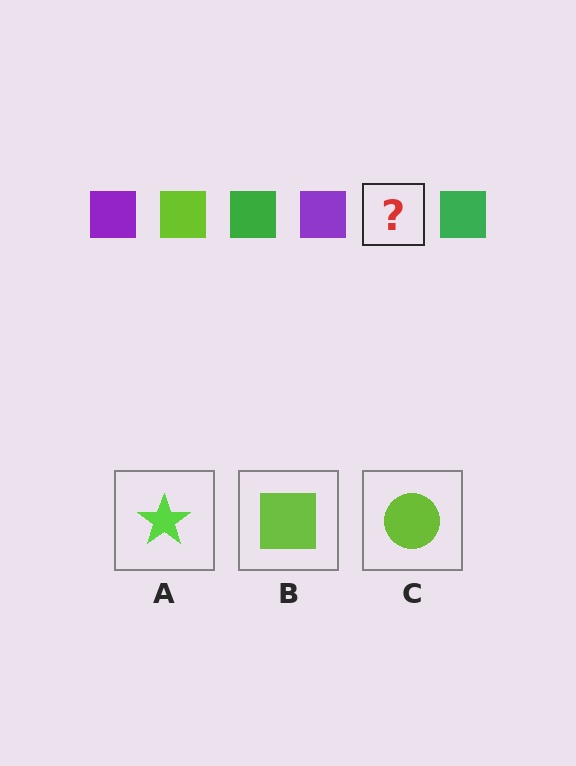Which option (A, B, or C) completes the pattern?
B.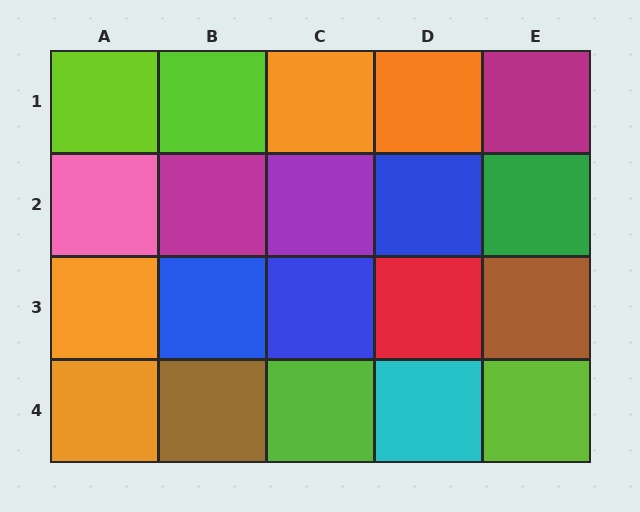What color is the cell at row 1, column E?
Magenta.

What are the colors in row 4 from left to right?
Orange, brown, lime, cyan, lime.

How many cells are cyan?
1 cell is cyan.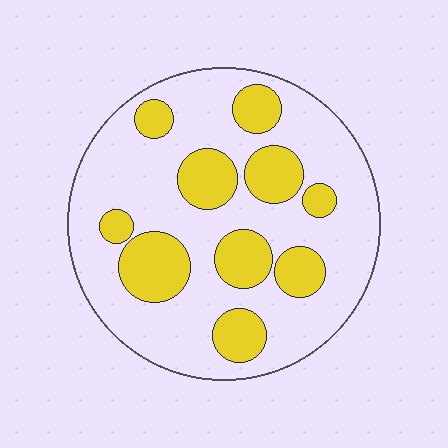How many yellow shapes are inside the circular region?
10.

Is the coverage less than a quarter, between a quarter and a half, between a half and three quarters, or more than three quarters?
Between a quarter and a half.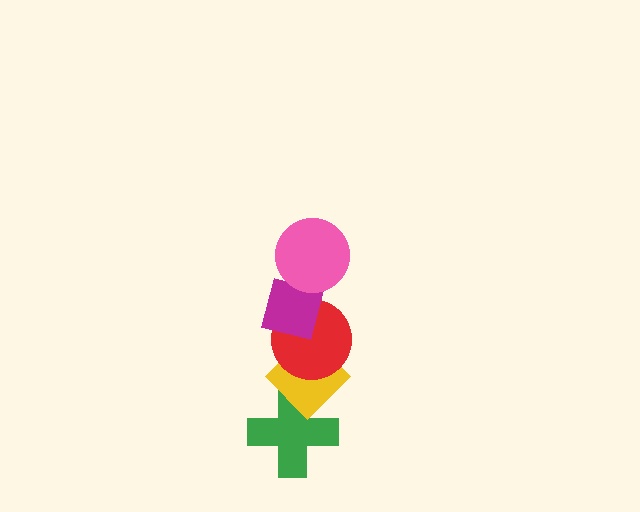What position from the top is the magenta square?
The magenta square is 2nd from the top.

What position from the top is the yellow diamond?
The yellow diamond is 4th from the top.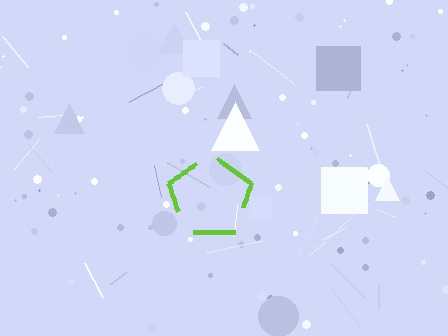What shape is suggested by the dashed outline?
The dashed outline suggests a pentagon.